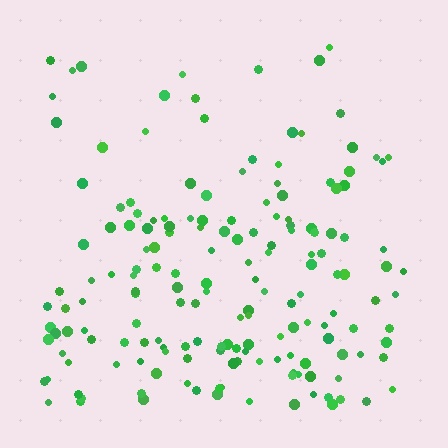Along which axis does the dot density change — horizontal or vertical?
Vertical.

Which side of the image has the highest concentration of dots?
The bottom.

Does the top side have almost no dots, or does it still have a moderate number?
Still a moderate number, just noticeably fewer than the bottom.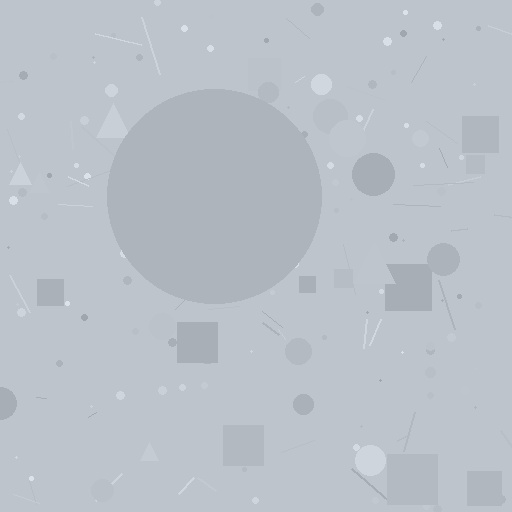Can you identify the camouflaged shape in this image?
The camouflaged shape is a circle.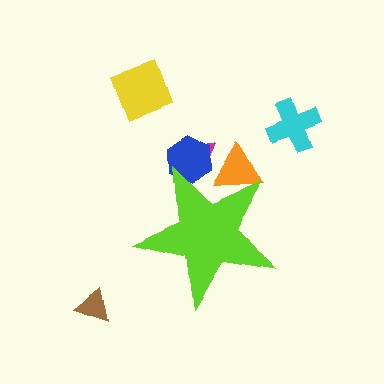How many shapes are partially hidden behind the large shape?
3 shapes are partially hidden.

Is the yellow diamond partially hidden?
No, the yellow diamond is fully visible.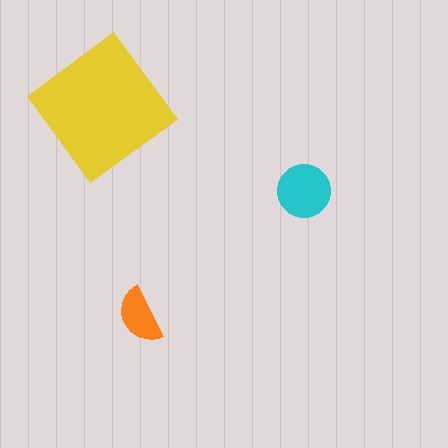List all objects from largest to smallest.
The yellow diamond, the cyan circle, the orange semicircle.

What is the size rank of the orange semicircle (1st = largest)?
3rd.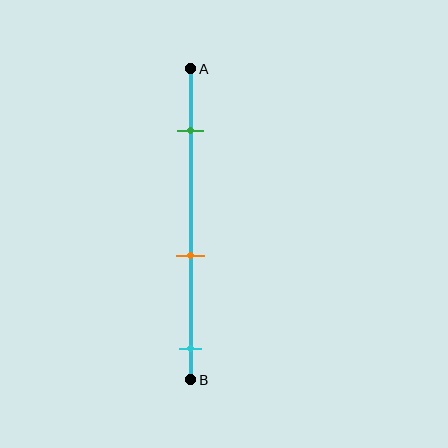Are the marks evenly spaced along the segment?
Yes, the marks are approximately evenly spaced.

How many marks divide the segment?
There are 3 marks dividing the segment.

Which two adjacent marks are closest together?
The orange and cyan marks are the closest adjacent pair.